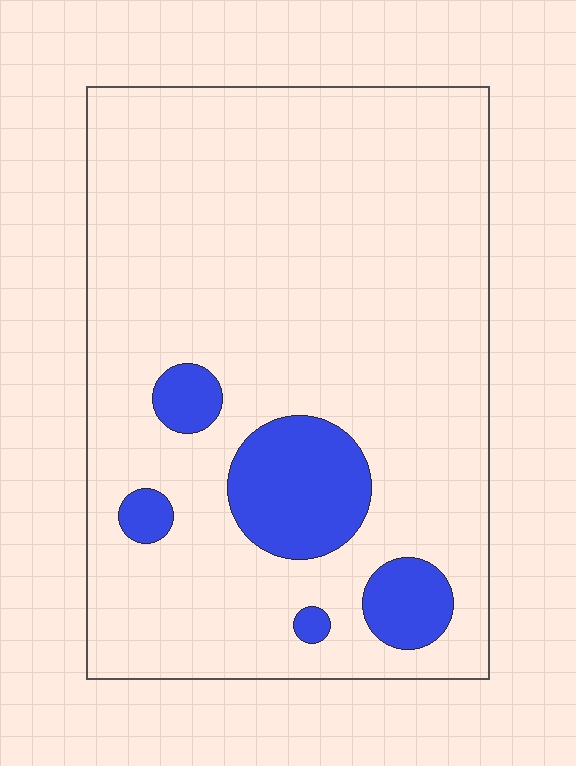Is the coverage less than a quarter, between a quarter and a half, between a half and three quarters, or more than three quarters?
Less than a quarter.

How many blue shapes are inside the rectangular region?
5.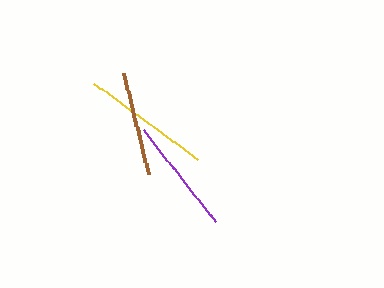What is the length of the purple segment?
The purple segment is approximately 117 pixels long.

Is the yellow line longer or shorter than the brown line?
The yellow line is longer than the brown line.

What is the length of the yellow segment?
The yellow segment is approximately 129 pixels long.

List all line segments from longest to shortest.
From longest to shortest: yellow, purple, brown.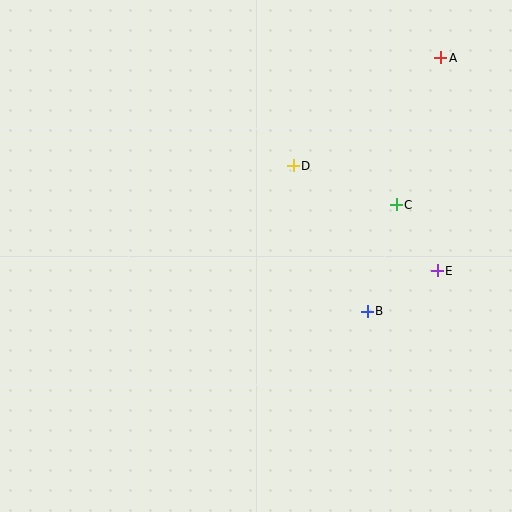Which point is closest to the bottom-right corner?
Point B is closest to the bottom-right corner.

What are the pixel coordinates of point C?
Point C is at (396, 205).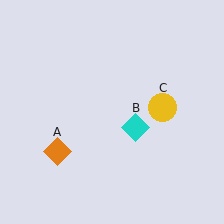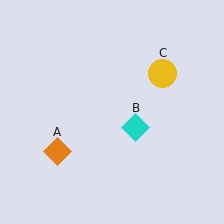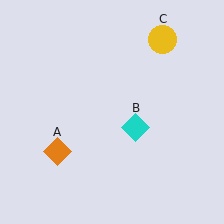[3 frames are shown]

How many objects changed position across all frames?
1 object changed position: yellow circle (object C).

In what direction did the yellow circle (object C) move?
The yellow circle (object C) moved up.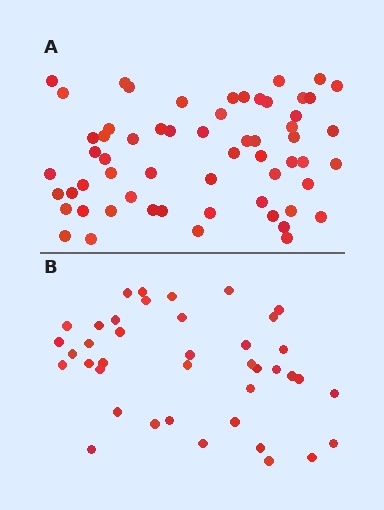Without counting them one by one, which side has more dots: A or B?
Region A (the top region) has more dots.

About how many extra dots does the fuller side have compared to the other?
Region A has approximately 20 more dots than region B.